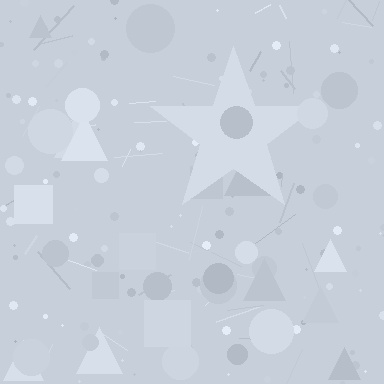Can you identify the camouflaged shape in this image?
The camouflaged shape is a star.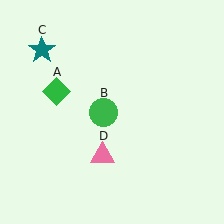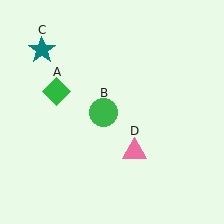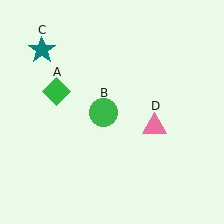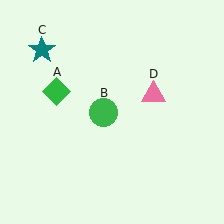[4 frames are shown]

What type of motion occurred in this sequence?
The pink triangle (object D) rotated counterclockwise around the center of the scene.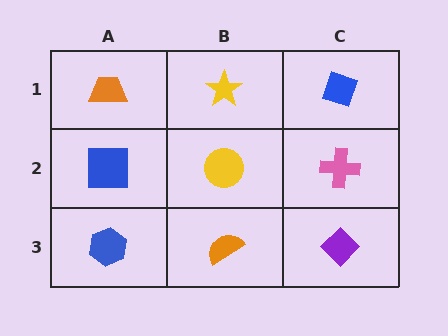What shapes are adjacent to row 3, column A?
A blue square (row 2, column A), an orange semicircle (row 3, column B).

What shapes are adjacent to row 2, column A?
An orange trapezoid (row 1, column A), a blue hexagon (row 3, column A), a yellow circle (row 2, column B).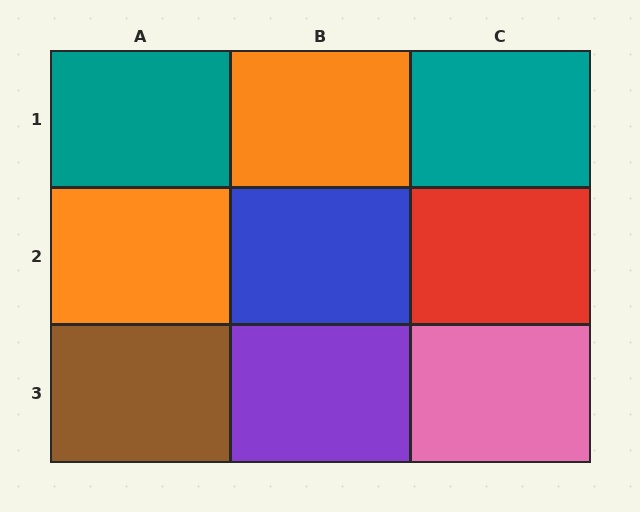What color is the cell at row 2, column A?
Orange.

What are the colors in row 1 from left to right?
Teal, orange, teal.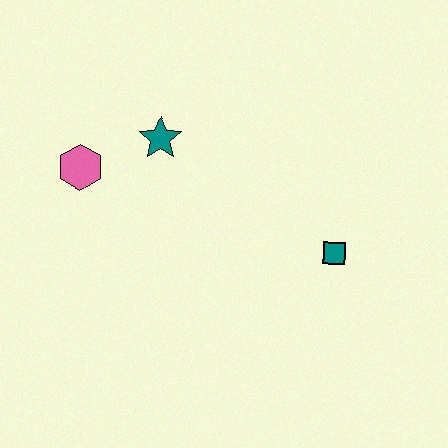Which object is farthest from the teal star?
The teal square is farthest from the teal star.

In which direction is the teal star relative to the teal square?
The teal star is to the left of the teal square.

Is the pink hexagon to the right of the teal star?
No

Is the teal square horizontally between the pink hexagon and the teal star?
No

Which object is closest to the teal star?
The pink hexagon is closest to the teal star.